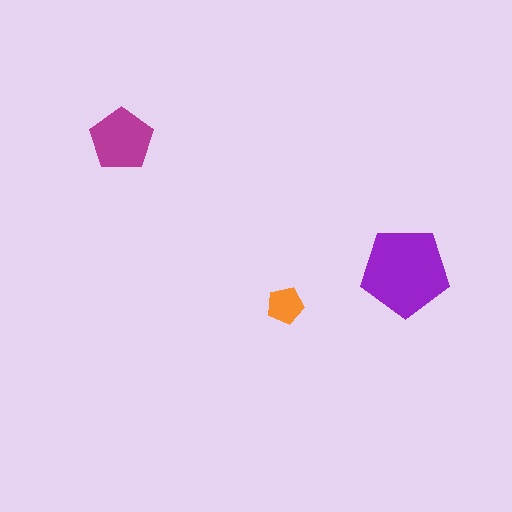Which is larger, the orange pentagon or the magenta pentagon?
The magenta one.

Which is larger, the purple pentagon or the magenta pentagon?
The purple one.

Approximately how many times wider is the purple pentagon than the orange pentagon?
About 2.5 times wider.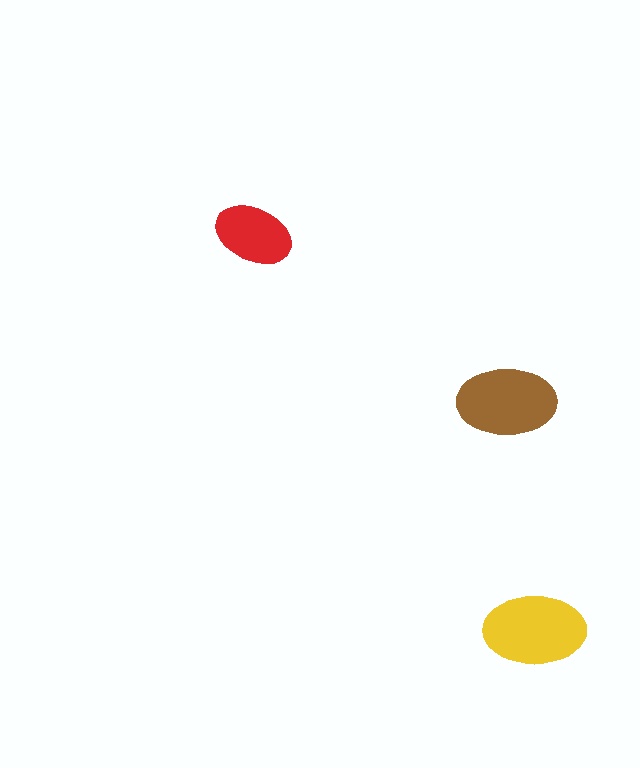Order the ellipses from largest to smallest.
the yellow one, the brown one, the red one.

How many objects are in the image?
There are 3 objects in the image.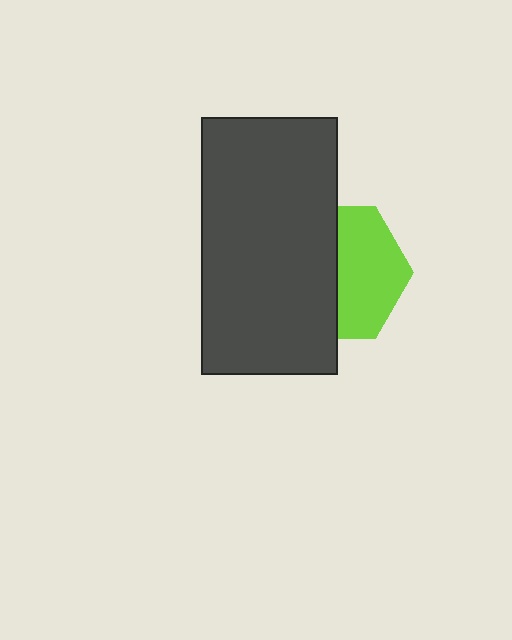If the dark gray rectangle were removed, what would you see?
You would see the complete lime hexagon.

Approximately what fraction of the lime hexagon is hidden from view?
Roughly 50% of the lime hexagon is hidden behind the dark gray rectangle.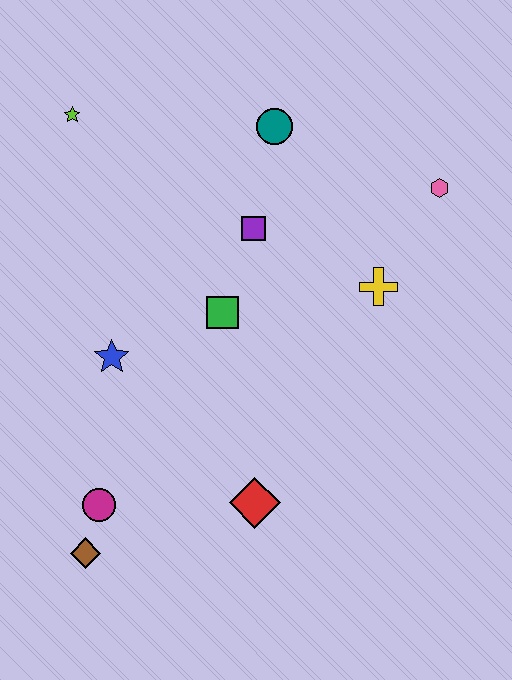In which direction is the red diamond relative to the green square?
The red diamond is below the green square.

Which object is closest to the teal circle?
The purple square is closest to the teal circle.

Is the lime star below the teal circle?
No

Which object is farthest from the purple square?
The brown diamond is farthest from the purple square.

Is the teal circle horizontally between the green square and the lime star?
No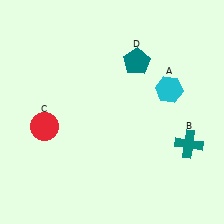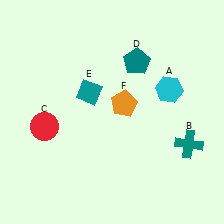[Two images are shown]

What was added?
A teal diamond (E), an orange pentagon (F) were added in Image 2.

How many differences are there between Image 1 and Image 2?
There are 2 differences between the two images.